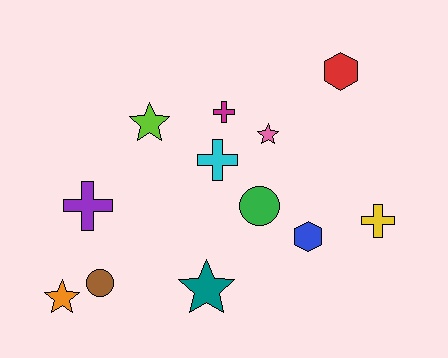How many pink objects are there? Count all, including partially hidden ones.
There is 1 pink object.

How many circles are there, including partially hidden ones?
There are 2 circles.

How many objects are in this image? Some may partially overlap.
There are 12 objects.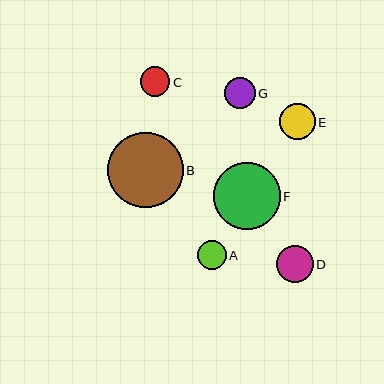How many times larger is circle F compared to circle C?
Circle F is approximately 2.3 times the size of circle C.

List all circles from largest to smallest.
From largest to smallest: B, F, D, E, G, C, A.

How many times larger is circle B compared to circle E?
Circle B is approximately 2.1 times the size of circle E.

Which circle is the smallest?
Circle A is the smallest with a size of approximately 29 pixels.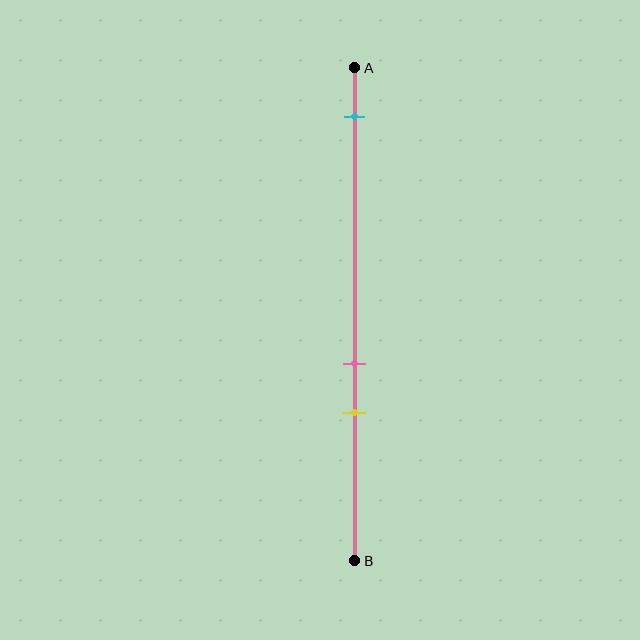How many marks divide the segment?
There are 3 marks dividing the segment.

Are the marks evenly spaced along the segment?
No, the marks are not evenly spaced.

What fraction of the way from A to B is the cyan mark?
The cyan mark is approximately 10% (0.1) of the way from A to B.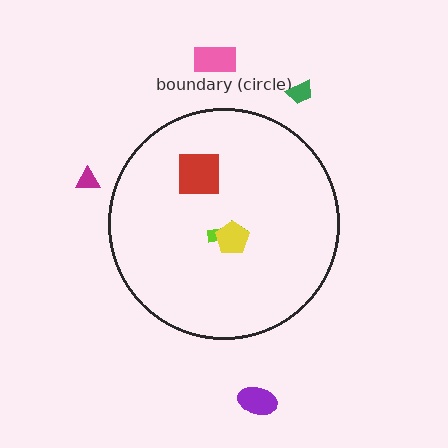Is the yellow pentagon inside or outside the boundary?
Inside.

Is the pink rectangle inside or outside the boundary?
Outside.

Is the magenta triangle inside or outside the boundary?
Outside.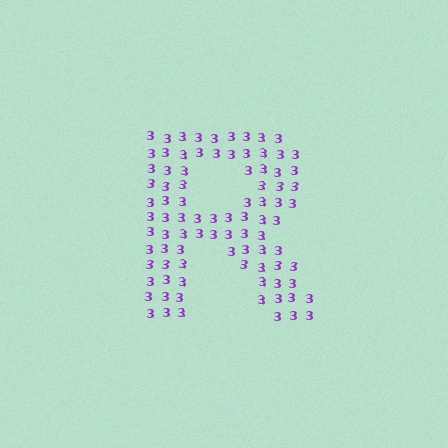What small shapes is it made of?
It is made of small digit 3's.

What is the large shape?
The large shape is the letter R.